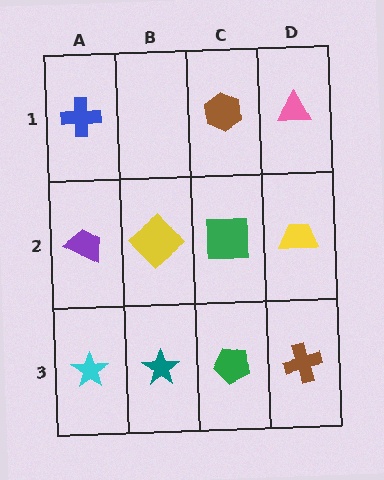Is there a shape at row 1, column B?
No, that cell is empty.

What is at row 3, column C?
A green pentagon.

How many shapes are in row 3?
4 shapes.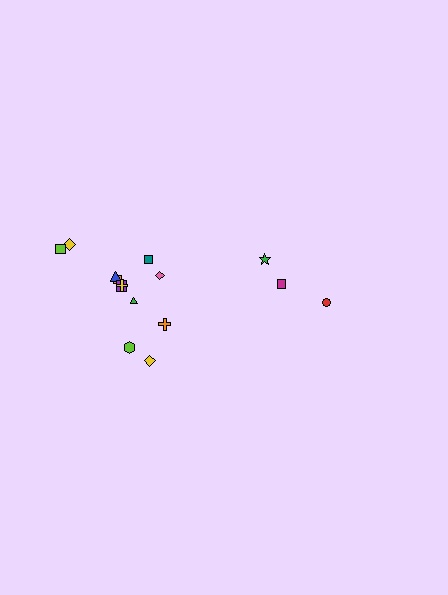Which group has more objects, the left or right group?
The left group.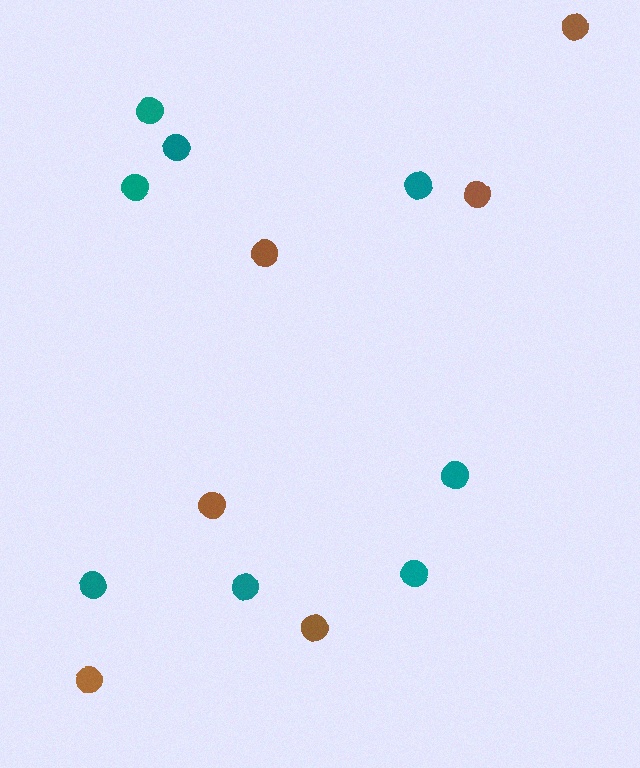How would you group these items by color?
There are 2 groups: one group of teal circles (8) and one group of brown circles (6).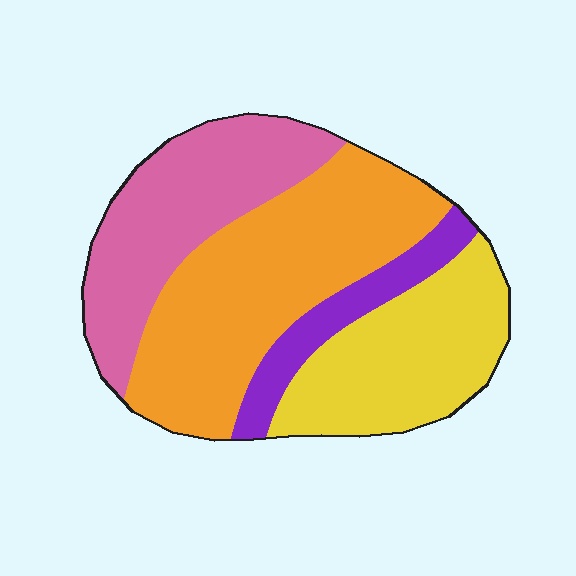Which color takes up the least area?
Purple, at roughly 10%.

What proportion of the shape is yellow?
Yellow takes up between a sixth and a third of the shape.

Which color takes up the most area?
Orange, at roughly 40%.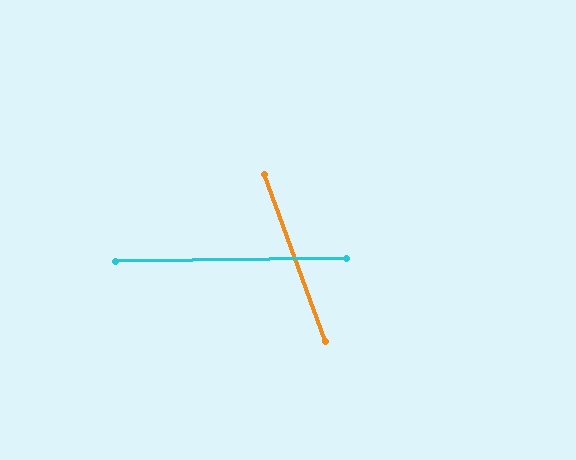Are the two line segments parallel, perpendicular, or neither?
Neither parallel nor perpendicular — they differ by about 71°.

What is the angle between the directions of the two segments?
Approximately 71 degrees.